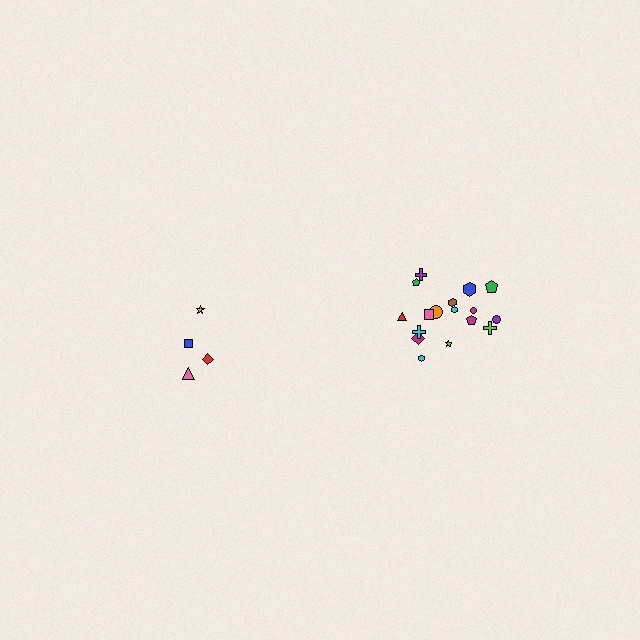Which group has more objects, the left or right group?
The right group.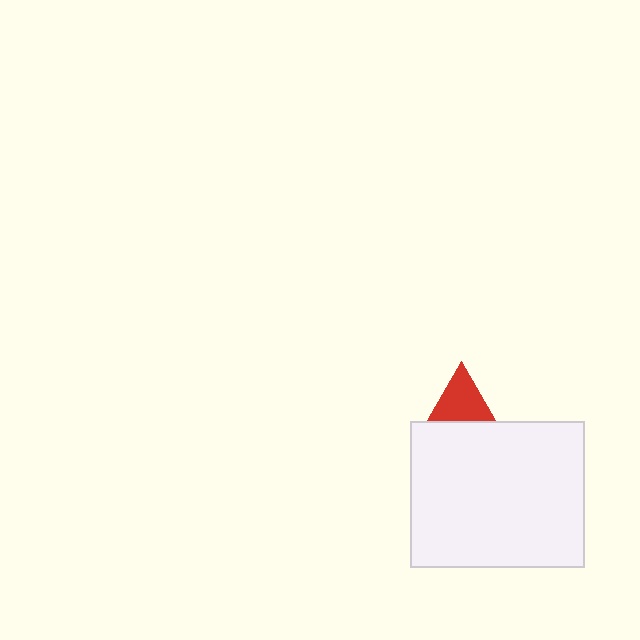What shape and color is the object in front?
The object in front is a white rectangle.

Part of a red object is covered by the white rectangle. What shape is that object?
It is a triangle.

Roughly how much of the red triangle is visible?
About half of it is visible (roughly 49%).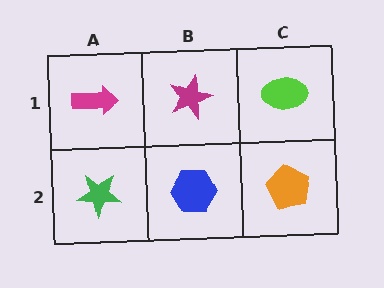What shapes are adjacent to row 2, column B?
A magenta star (row 1, column B), a green star (row 2, column A), an orange pentagon (row 2, column C).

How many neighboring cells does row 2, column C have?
2.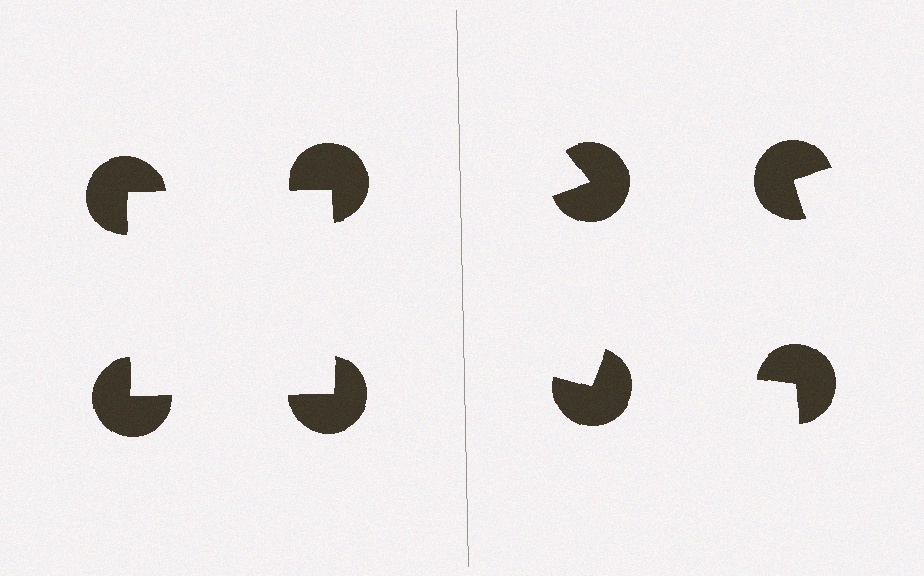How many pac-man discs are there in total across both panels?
8 — 4 on each side.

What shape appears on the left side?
An illusory square.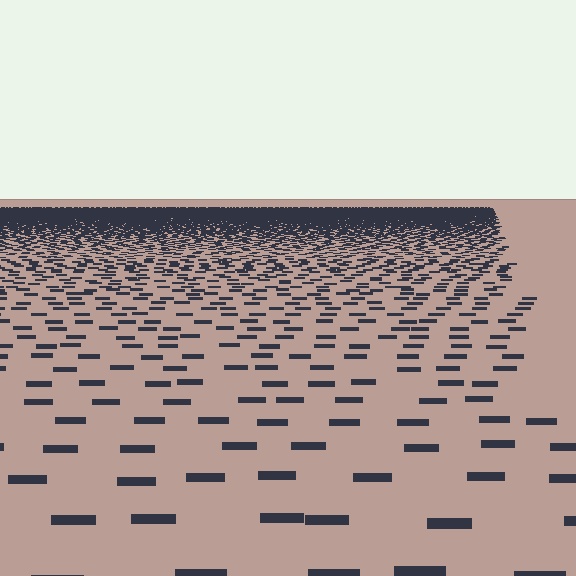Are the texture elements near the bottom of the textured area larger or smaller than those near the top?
Larger. Near the bottom, elements are closer to the viewer and appear at a bigger on-screen size.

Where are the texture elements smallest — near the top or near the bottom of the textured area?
Near the top.